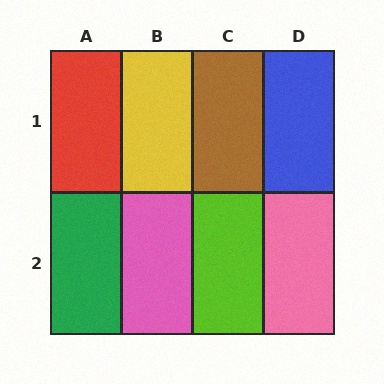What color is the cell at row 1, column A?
Red.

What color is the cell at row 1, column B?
Yellow.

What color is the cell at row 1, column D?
Blue.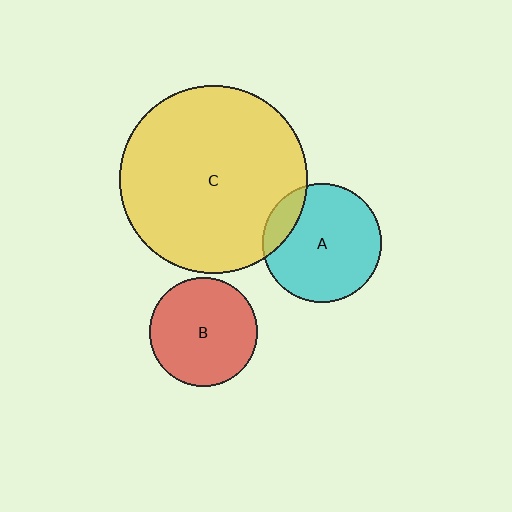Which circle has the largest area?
Circle C (yellow).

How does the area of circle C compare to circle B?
Approximately 3.0 times.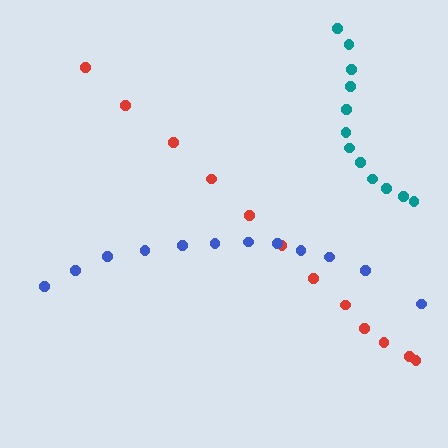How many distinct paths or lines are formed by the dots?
There are 3 distinct paths.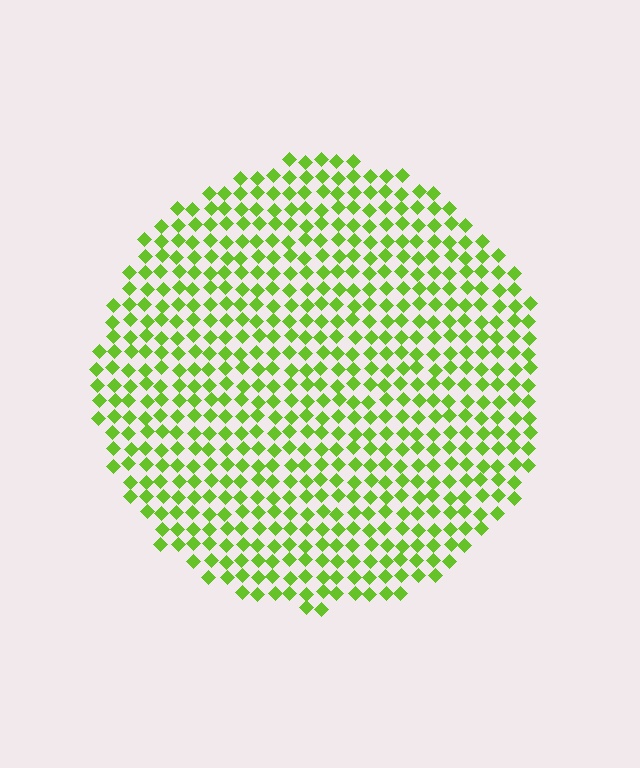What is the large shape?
The large shape is a circle.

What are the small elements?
The small elements are diamonds.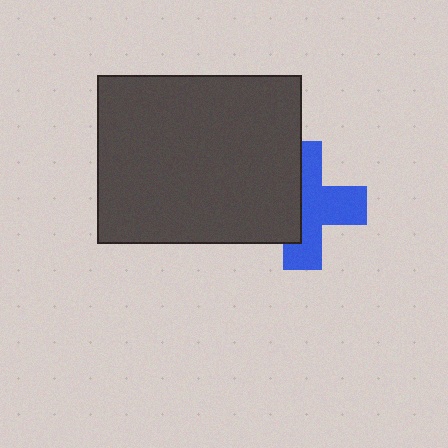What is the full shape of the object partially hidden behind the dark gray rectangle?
The partially hidden object is a blue cross.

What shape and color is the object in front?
The object in front is a dark gray rectangle.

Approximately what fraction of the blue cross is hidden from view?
Roughly 43% of the blue cross is hidden behind the dark gray rectangle.